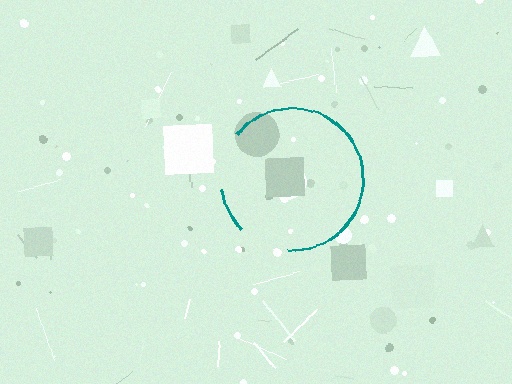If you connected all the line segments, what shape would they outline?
They would outline a circle.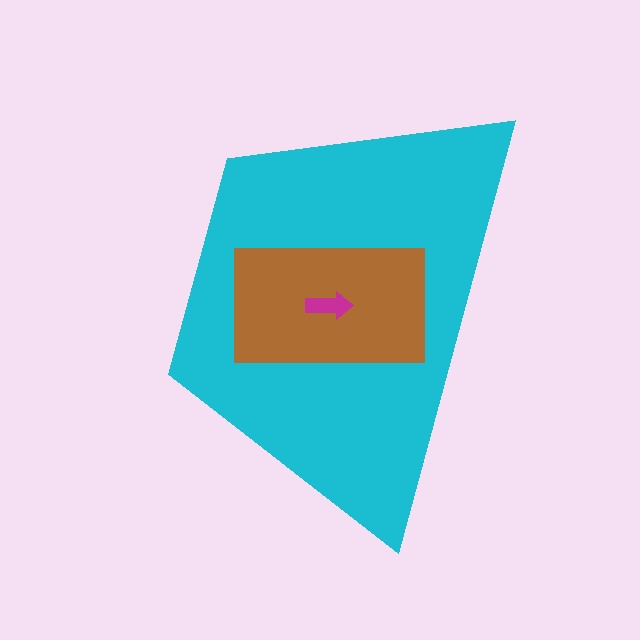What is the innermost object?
The magenta arrow.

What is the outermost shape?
The cyan trapezoid.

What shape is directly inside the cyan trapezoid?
The brown rectangle.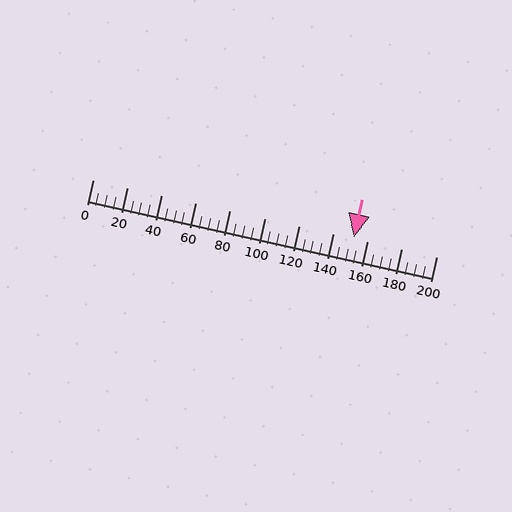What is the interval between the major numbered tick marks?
The major tick marks are spaced 20 units apart.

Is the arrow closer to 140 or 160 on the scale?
The arrow is closer to 160.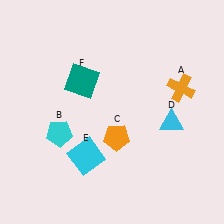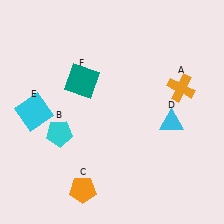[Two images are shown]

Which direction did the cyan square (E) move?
The cyan square (E) moved left.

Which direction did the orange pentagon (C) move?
The orange pentagon (C) moved down.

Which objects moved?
The objects that moved are: the orange pentagon (C), the cyan square (E).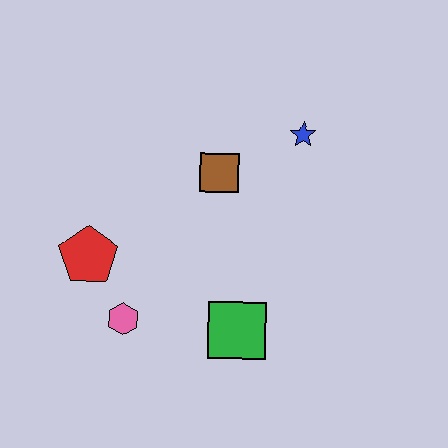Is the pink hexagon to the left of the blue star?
Yes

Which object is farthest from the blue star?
The pink hexagon is farthest from the blue star.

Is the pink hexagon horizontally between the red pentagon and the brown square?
Yes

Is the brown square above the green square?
Yes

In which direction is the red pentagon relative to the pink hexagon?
The red pentagon is above the pink hexagon.